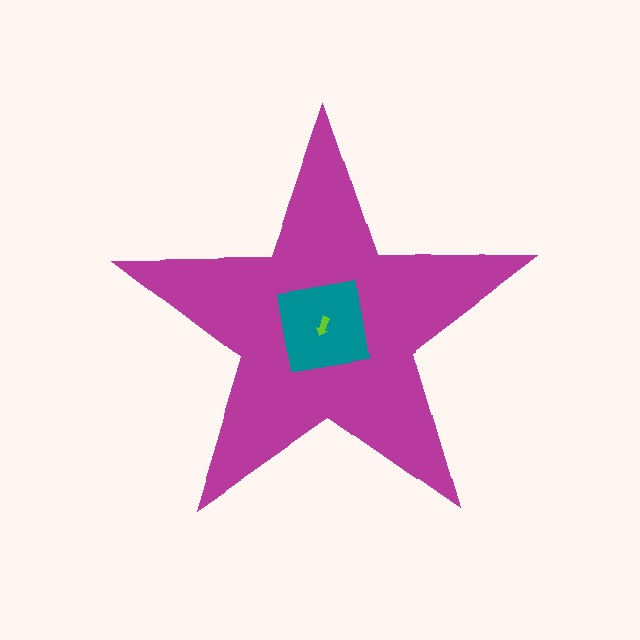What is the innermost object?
The lime arrow.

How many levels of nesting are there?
3.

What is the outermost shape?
The magenta star.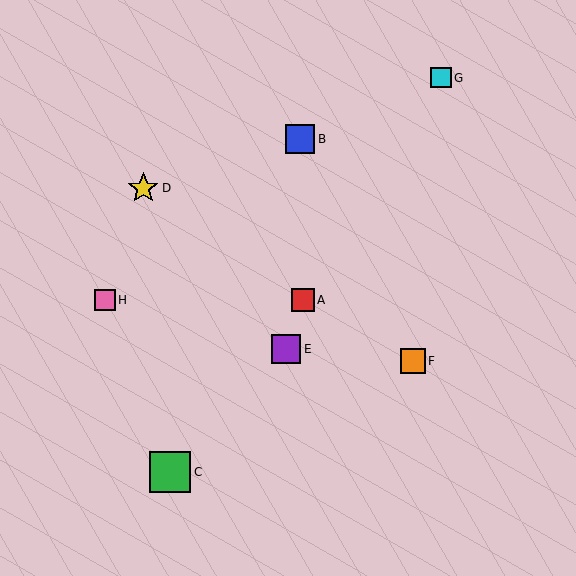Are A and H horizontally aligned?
Yes, both are at y≈300.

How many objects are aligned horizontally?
2 objects (A, H) are aligned horizontally.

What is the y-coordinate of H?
Object H is at y≈300.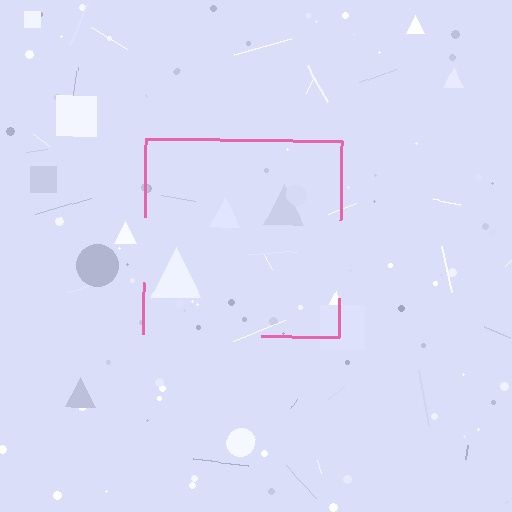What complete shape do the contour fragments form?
The contour fragments form a square.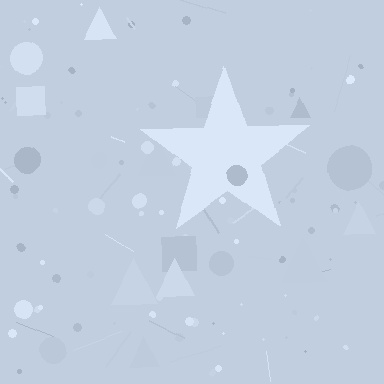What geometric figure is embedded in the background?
A star is embedded in the background.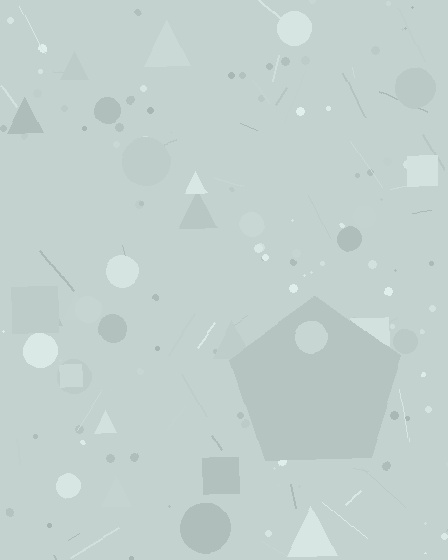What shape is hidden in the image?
A pentagon is hidden in the image.